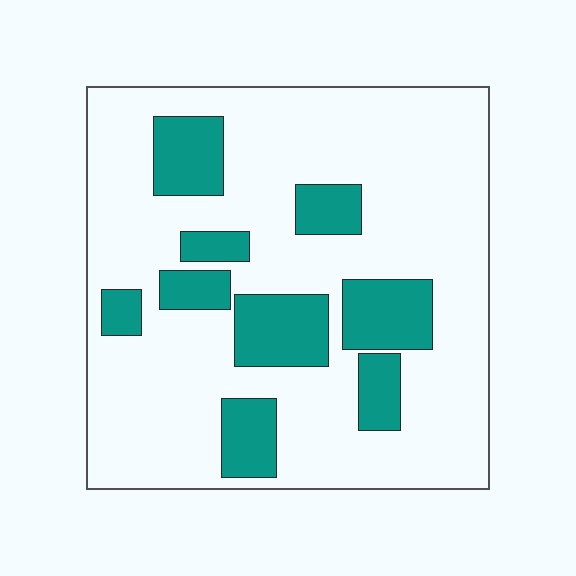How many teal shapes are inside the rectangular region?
9.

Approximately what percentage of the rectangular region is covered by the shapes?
Approximately 25%.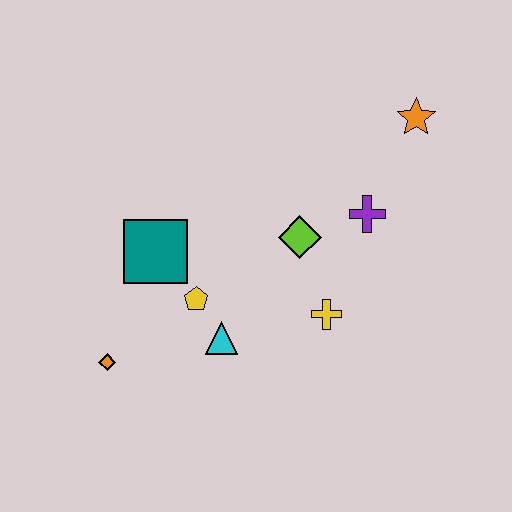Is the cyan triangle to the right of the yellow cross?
No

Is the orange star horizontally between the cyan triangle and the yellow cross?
No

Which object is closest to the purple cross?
The lime diamond is closest to the purple cross.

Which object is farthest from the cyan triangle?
The orange star is farthest from the cyan triangle.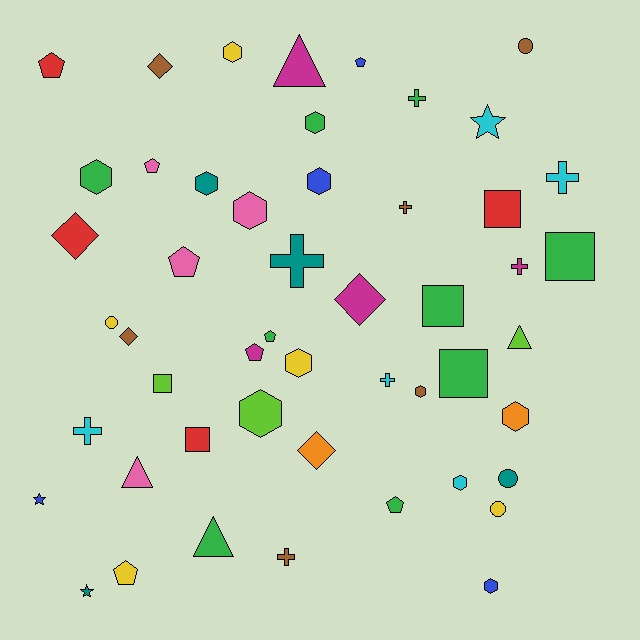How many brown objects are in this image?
There are 6 brown objects.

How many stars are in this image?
There are 3 stars.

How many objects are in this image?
There are 50 objects.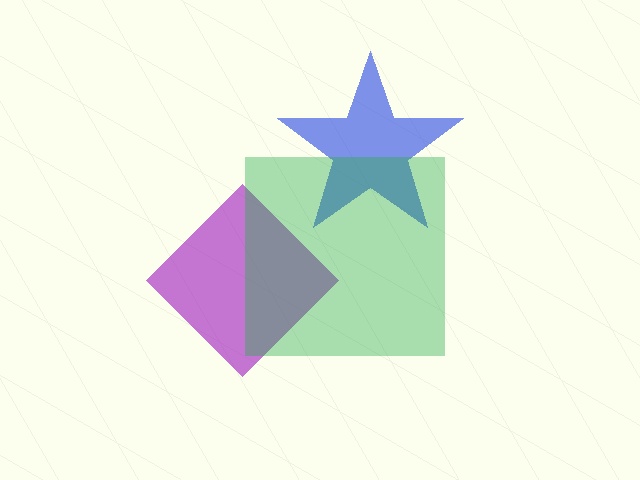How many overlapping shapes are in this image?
There are 3 overlapping shapes in the image.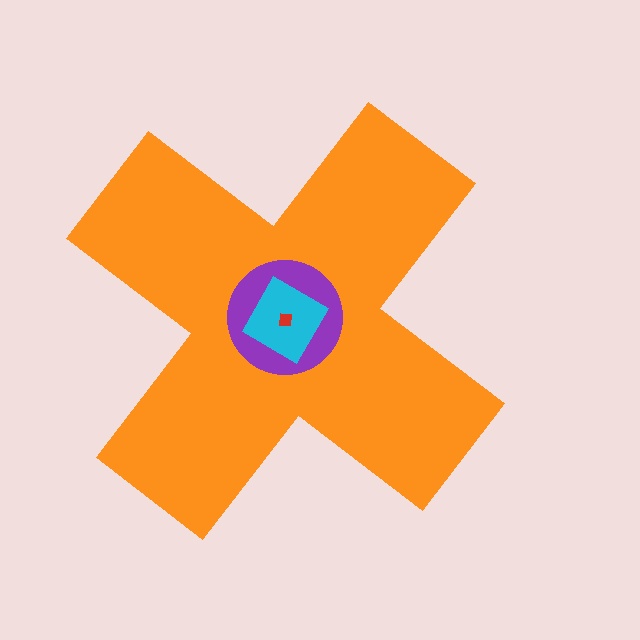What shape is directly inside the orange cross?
The purple circle.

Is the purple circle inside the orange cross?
Yes.